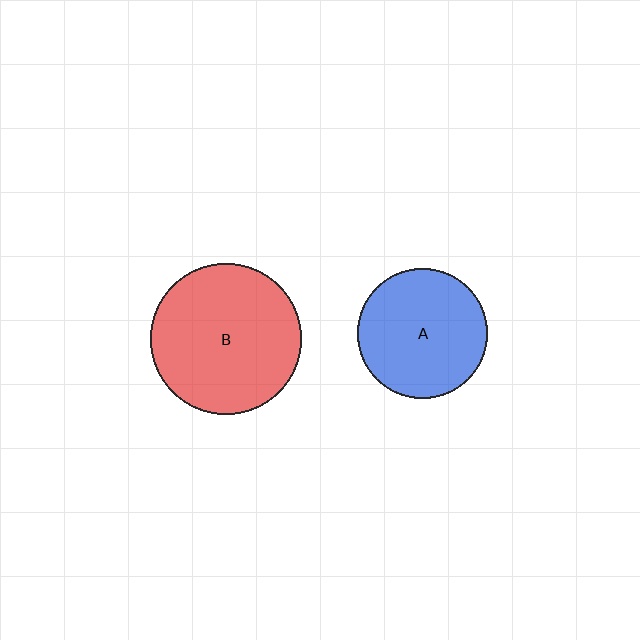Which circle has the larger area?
Circle B (red).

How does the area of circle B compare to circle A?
Approximately 1.4 times.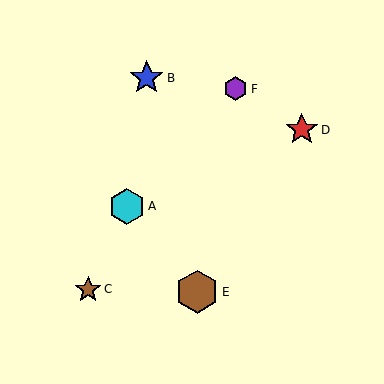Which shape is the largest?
The brown hexagon (labeled E) is the largest.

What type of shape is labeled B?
Shape B is a blue star.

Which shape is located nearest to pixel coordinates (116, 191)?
The cyan hexagon (labeled A) at (127, 206) is nearest to that location.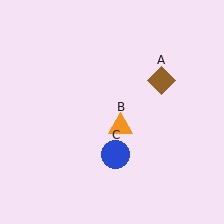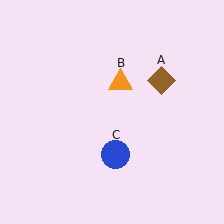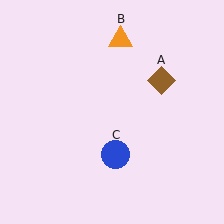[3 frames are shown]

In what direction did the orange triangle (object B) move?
The orange triangle (object B) moved up.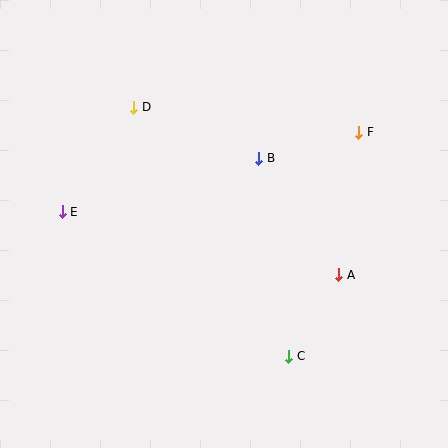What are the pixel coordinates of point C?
Point C is at (289, 356).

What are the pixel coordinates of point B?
Point B is at (259, 158).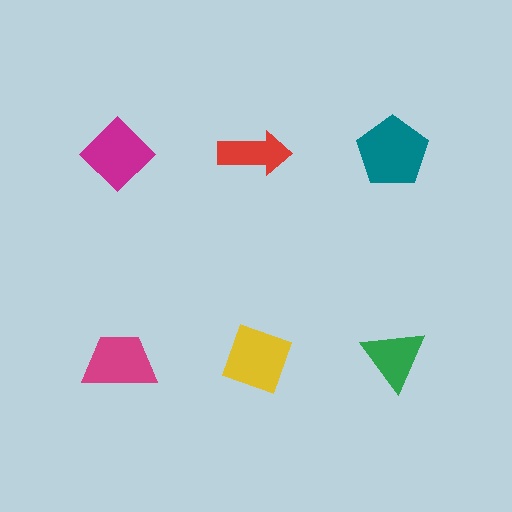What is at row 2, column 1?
A magenta trapezoid.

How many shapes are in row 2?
3 shapes.